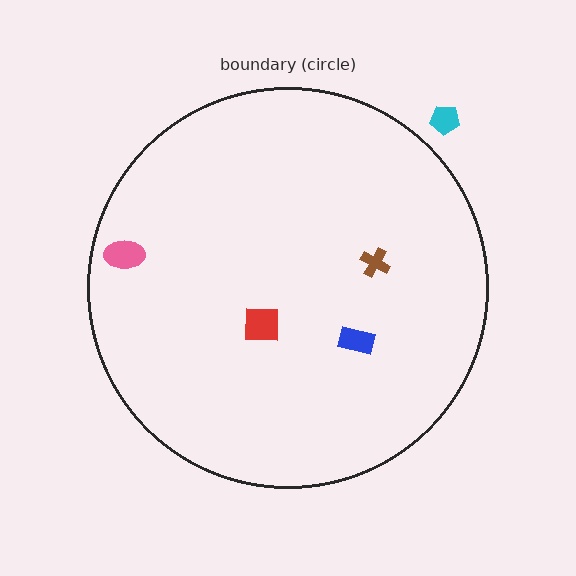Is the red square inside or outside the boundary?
Inside.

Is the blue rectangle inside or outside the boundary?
Inside.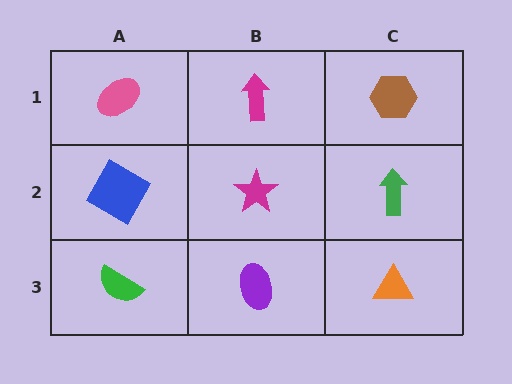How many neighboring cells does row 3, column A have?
2.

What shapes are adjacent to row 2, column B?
A magenta arrow (row 1, column B), a purple ellipse (row 3, column B), a blue square (row 2, column A), a green arrow (row 2, column C).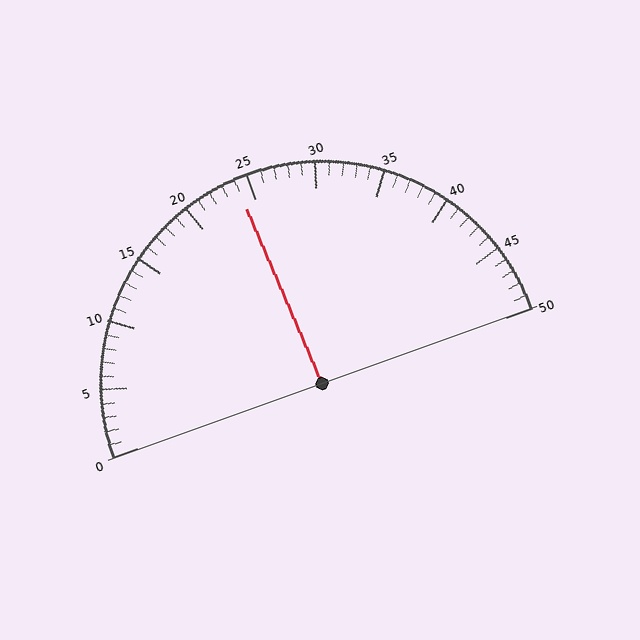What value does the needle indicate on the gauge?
The needle indicates approximately 24.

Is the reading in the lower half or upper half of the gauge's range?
The reading is in the lower half of the range (0 to 50).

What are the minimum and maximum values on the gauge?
The gauge ranges from 0 to 50.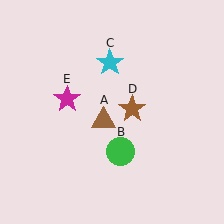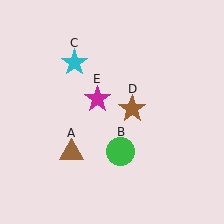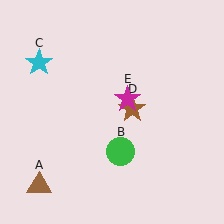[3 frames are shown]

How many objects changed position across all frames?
3 objects changed position: brown triangle (object A), cyan star (object C), magenta star (object E).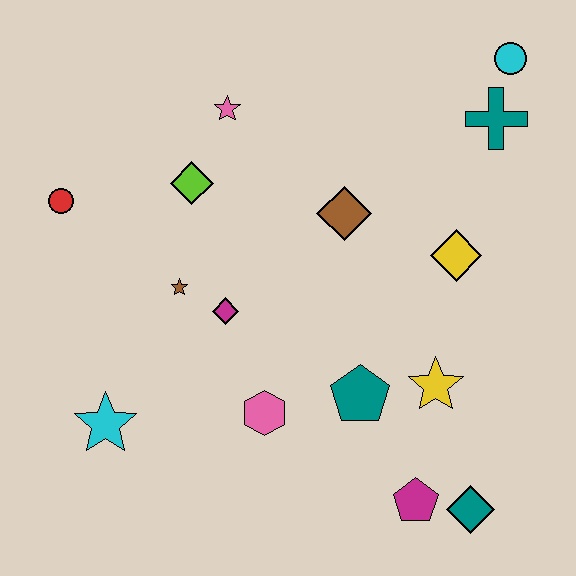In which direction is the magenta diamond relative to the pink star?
The magenta diamond is below the pink star.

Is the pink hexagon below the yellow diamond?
Yes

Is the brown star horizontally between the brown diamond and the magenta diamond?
No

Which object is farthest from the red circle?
The teal diamond is farthest from the red circle.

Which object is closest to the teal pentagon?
The yellow star is closest to the teal pentagon.